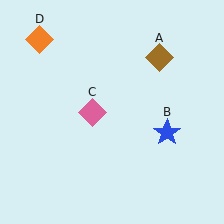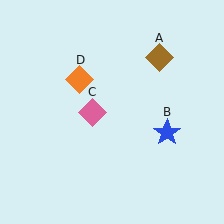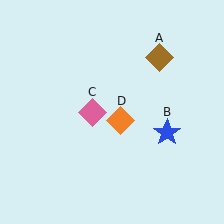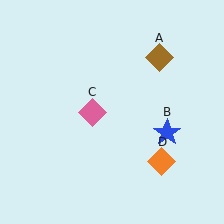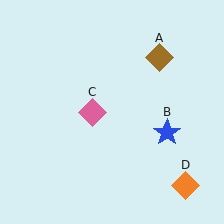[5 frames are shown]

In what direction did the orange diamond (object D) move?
The orange diamond (object D) moved down and to the right.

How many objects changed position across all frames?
1 object changed position: orange diamond (object D).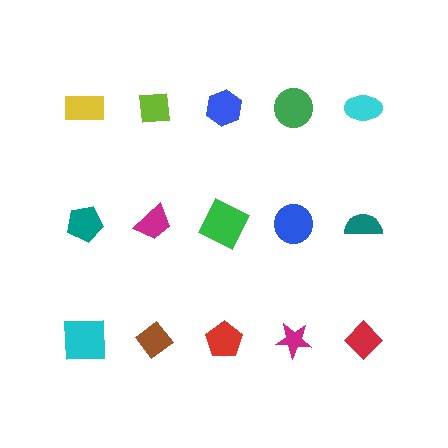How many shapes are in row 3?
5 shapes.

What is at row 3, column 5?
A red diamond.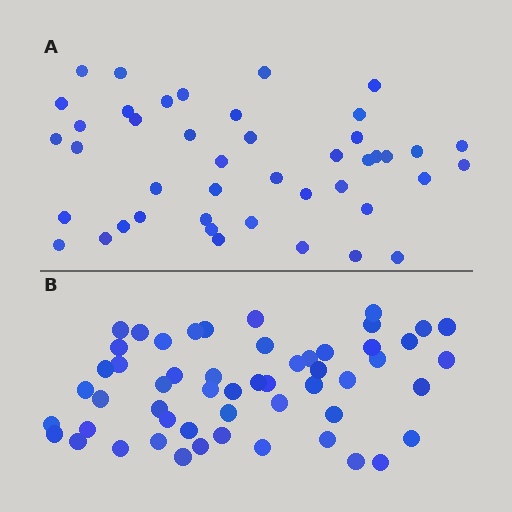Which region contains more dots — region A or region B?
Region B (the bottom region) has more dots.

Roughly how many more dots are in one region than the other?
Region B has roughly 10 or so more dots than region A.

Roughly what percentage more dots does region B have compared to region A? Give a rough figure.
About 25% more.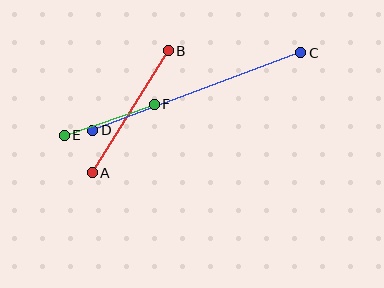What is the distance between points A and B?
The distance is approximately 144 pixels.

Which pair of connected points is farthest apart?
Points C and D are farthest apart.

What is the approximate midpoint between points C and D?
The midpoint is at approximately (197, 91) pixels.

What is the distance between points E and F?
The distance is approximately 95 pixels.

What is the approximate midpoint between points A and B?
The midpoint is at approximately (130, 112) pixels.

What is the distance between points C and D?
The distance is approximately 222 pixels.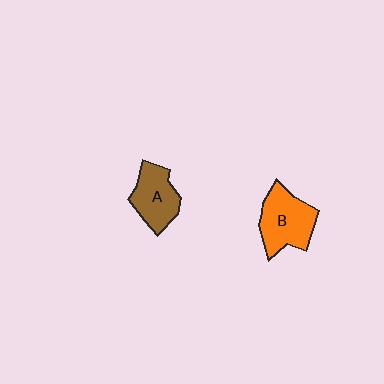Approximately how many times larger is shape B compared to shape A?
Approximately 1.2 times.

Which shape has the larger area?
Shape B (orange).